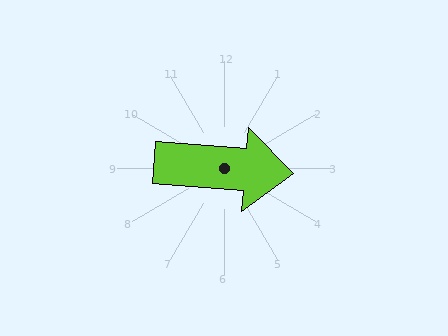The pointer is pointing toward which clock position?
Roughly 3 o'clock.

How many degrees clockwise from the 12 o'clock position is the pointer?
Approximately 94 degrees.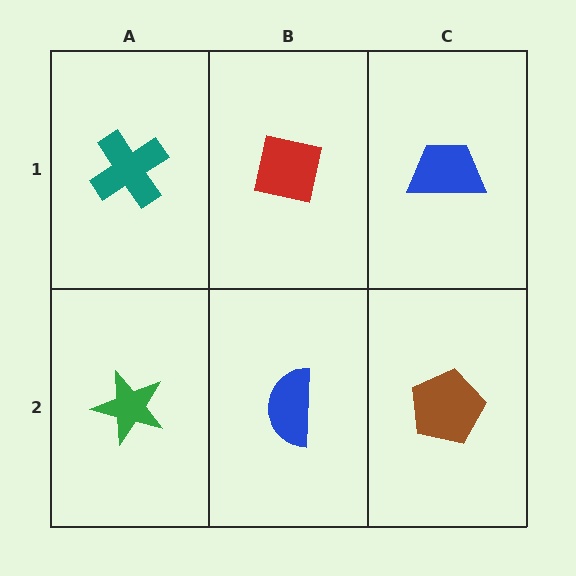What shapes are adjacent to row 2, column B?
A red square (row 1, column B), a green star (row 2, column A), a brown pentagon (row 2, column C).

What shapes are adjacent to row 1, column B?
A blue semicircle (row 2, column B), a teal cross (row 1, column A), a blue trapezoid (row 1, column C).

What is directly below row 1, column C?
A brown pentagon.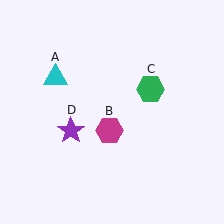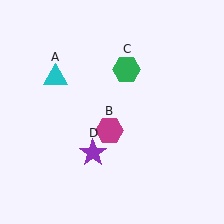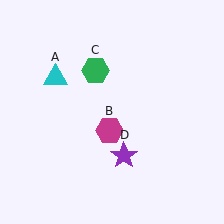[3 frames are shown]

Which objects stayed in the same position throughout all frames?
Cyan triangle (object A) and magenta hexagon (object B) remained stationary.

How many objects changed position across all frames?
2 objects changed position: green hexagon (object C), purple star (object D).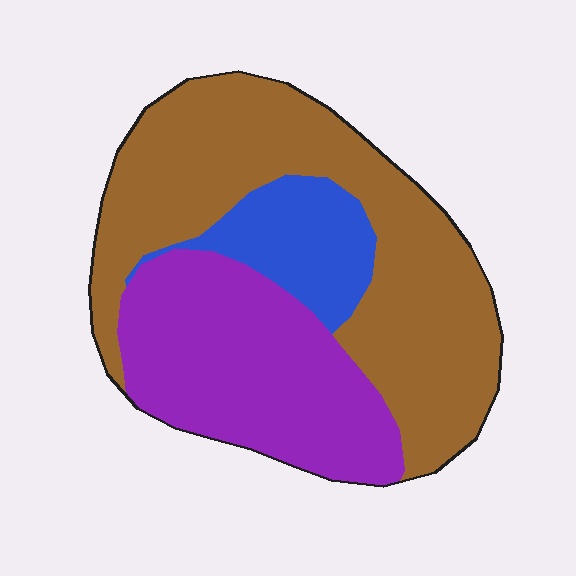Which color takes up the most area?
Brown, at roughly 50%.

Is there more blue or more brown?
Brown.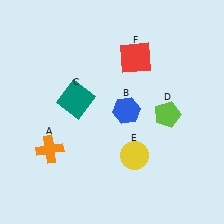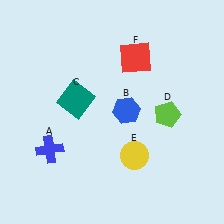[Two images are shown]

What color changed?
The cross (A) changed from orange in Image 1 to blue in Image 2.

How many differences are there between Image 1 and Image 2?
There is 1 difference between the two images.